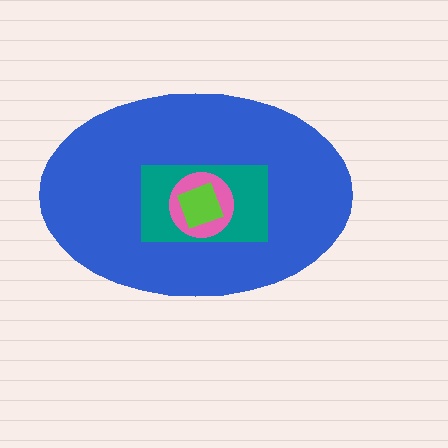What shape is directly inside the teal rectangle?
The pink circle.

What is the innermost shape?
The lime diamond.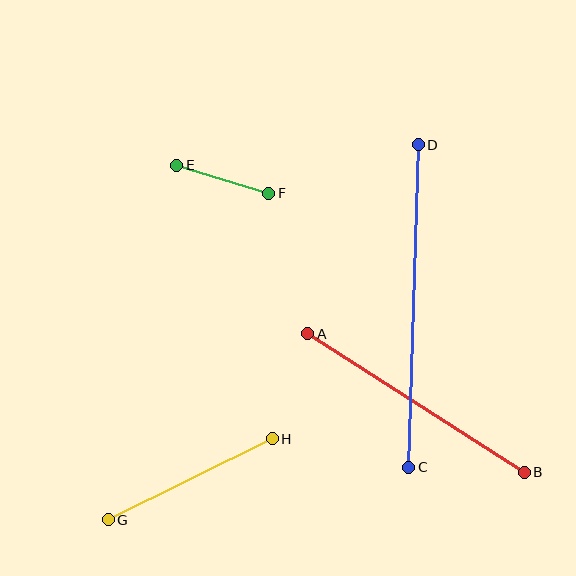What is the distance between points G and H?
The distance is approximately 183 pixels.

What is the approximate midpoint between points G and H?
The midpoint is at approximately (190, 479) pixels.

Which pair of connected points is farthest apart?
Points C and D are farthest apart.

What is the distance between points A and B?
The distance is approximately 257 pixels.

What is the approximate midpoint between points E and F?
The midpoint is at approximately (223, 179) pixels.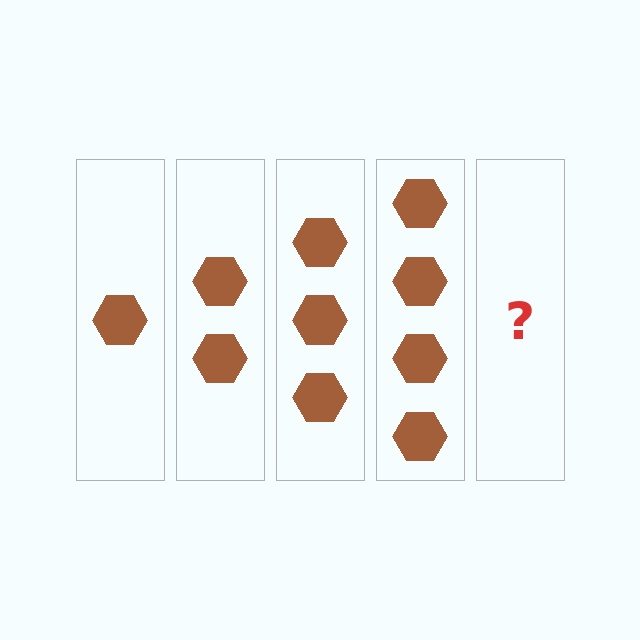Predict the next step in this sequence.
The next step is 5 hexagons.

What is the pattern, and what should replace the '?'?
The pattern is that each step adds one more hexagon. The '?' should be 5 hexagons.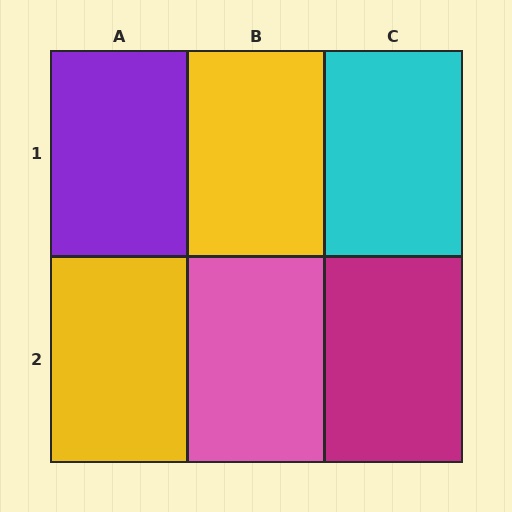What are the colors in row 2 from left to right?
Yellow, pink, magenta.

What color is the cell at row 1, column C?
Cyan.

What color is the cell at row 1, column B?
Yellow.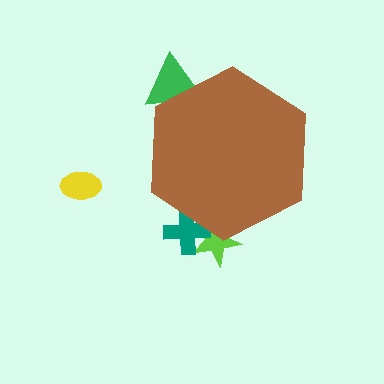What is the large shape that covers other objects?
A brown hexagon.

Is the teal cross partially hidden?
Yes, the teal cross is partially hidden behind the brown hexagon.